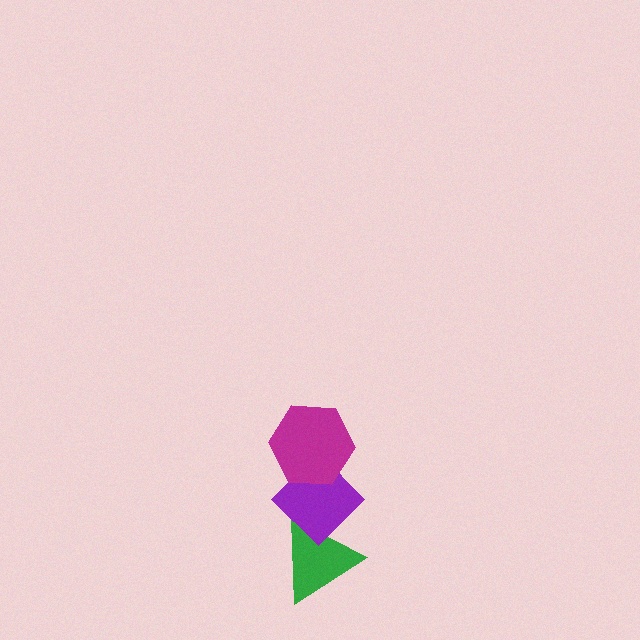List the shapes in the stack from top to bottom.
From top to bottom: the magenta hexagon, the purple diamond, the green triangle.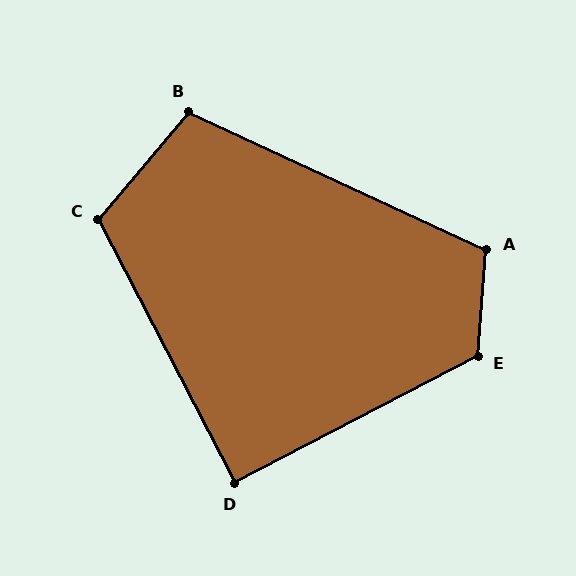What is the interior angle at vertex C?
Approximately 112 degrees (obtuse).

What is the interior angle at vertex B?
Approximately 105 degrees (obtuse).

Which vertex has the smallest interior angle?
D, at approximately 90 degrees.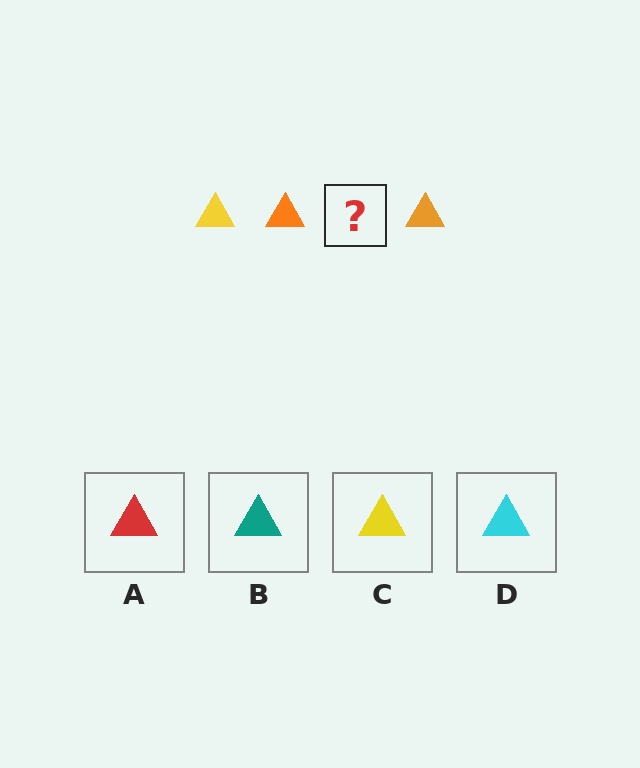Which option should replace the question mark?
Option C.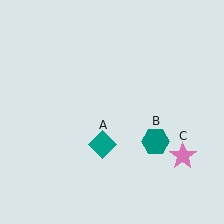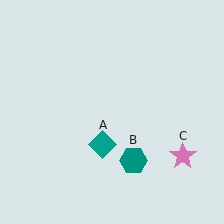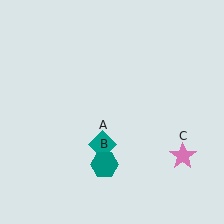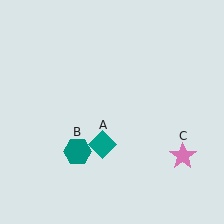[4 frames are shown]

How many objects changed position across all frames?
1 object changed position: teal hexagon (object B).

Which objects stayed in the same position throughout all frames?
Teal diamond (object A) and pink star (object C) remained stationary.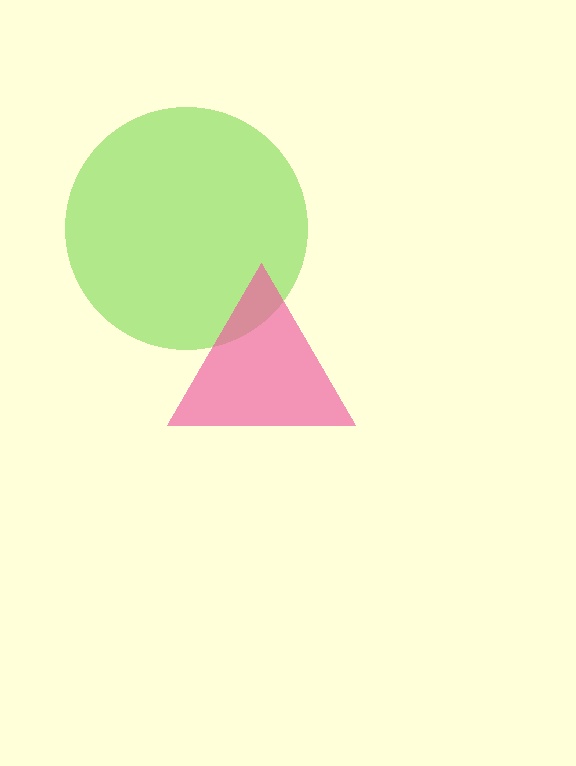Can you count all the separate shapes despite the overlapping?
Yes, there are 2 separate shapes.